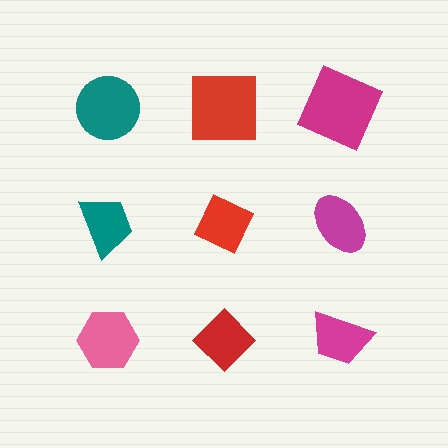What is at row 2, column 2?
A red diamond.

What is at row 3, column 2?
A red diamond.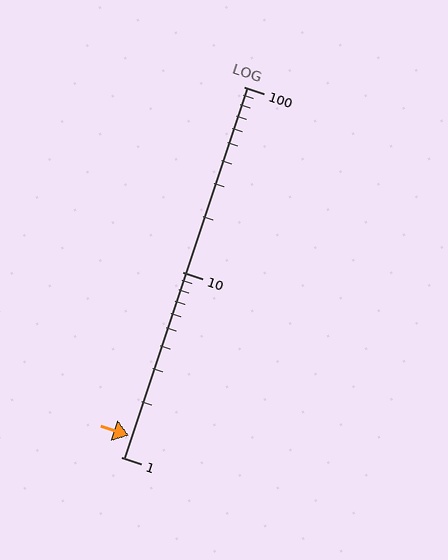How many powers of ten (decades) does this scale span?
The scale spans 2 decades, from 1 to 100.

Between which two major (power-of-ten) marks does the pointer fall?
The pointer is between 1 and 10.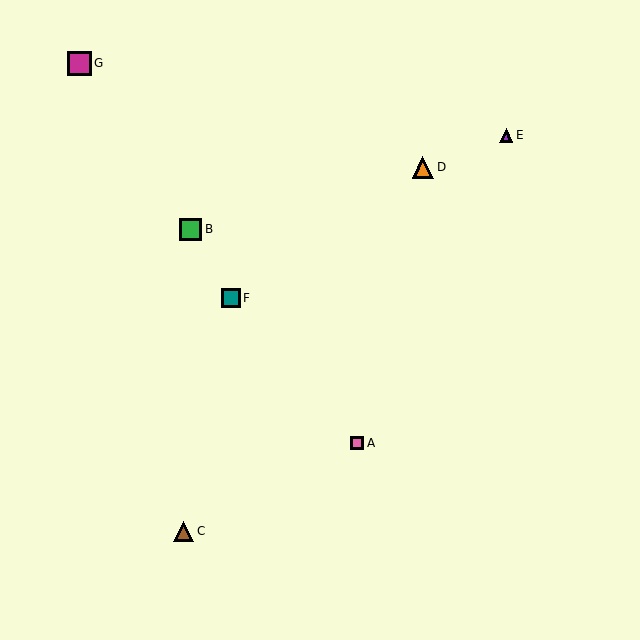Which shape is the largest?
The magenta square (labeled G) is the largest.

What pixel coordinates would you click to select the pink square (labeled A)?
Click at (357, 443) to select the pink square A.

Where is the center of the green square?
The center of the green square is at (190, 229).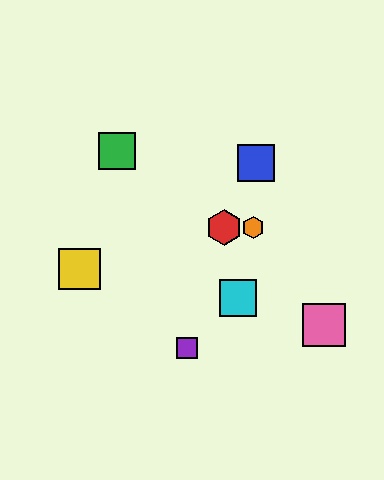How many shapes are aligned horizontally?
2 shapes (the red hexagon, the orange hexagon) are aligned horizontally.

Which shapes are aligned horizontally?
The red hexagon, the orange hexagon are aligned horizontally.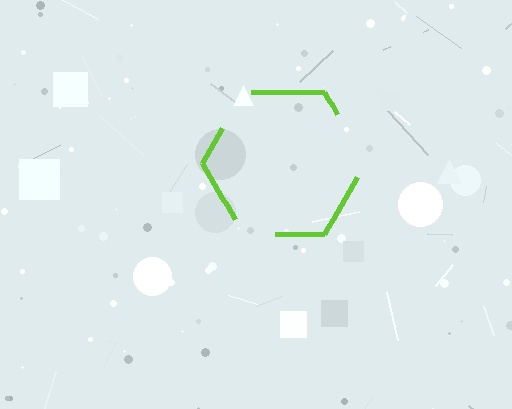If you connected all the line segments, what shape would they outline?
They would outline a hexagon.